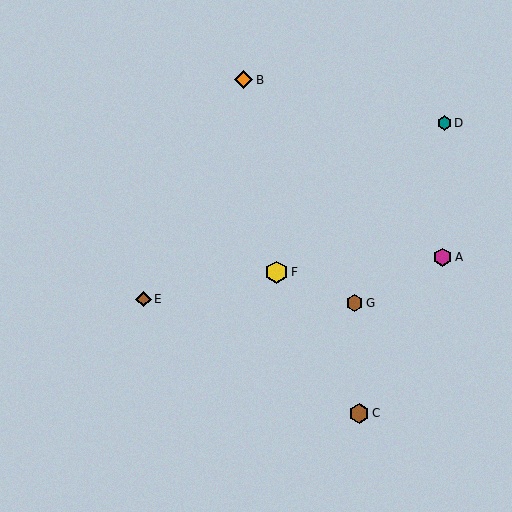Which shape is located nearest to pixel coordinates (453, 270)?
The magenta hexagon (labeled A) at (443, 257) is nearest to that location.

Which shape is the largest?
The yellow hexagon (labeled F) is the largest.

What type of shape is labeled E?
Shape E is a brown diamond.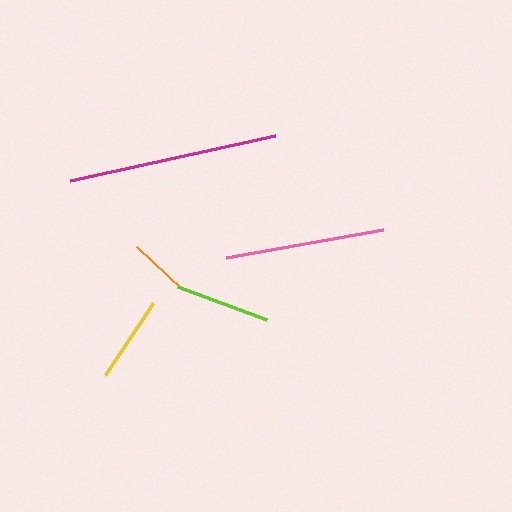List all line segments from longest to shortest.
From longest to shortest: magenta, pink, lime, yellow, orange.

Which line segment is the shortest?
The orange line is the shortest at approximately 63 pixels.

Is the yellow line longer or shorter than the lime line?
The lime line is longer than the yellow line.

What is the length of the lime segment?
The lime segment is approximately 95 pixels long.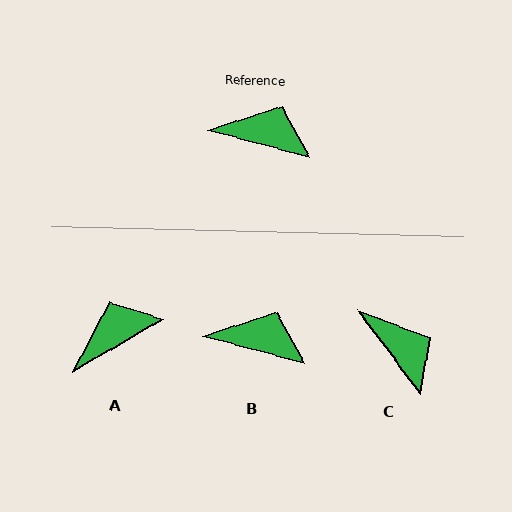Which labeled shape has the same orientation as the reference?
B.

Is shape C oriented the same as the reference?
No, it is off by about 38 degrees.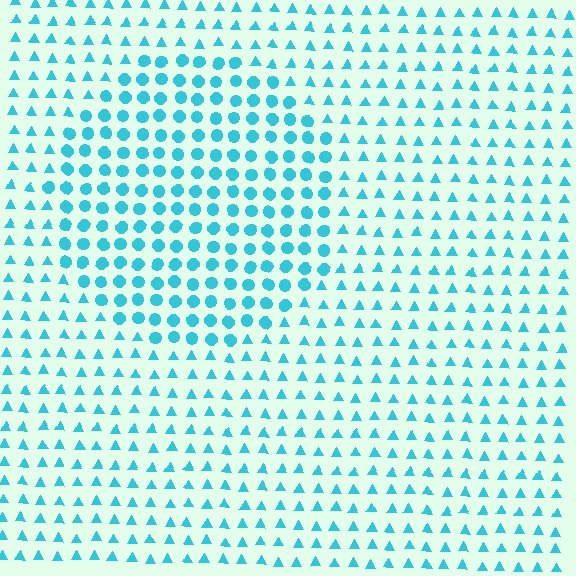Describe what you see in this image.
The image is filled with small cyan elements arranged in a uniform grid. A circle-shaped region contains circles, while the surrounding area contains triangles. The boundary is defined purely by the change in element shape.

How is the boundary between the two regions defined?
The boundary is defined by a change in element shape: circles inside vs. triangles outside. All elements share the same color and spacing.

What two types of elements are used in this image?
The image uses circles inside the circle region and triangles outside it.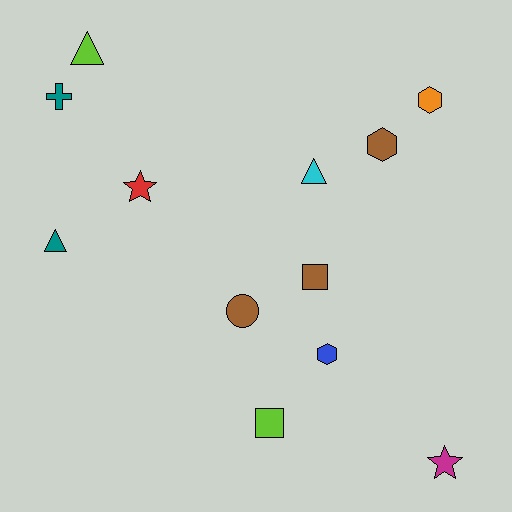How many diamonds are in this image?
There are no diamonds.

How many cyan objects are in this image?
There is 1 cyan object.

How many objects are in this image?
There are 12 objects.